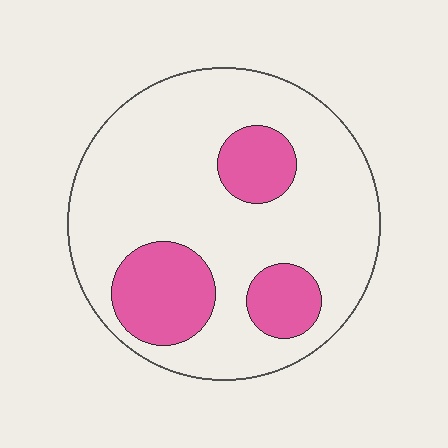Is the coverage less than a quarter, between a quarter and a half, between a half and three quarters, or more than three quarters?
Less than a quarter.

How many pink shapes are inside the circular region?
3.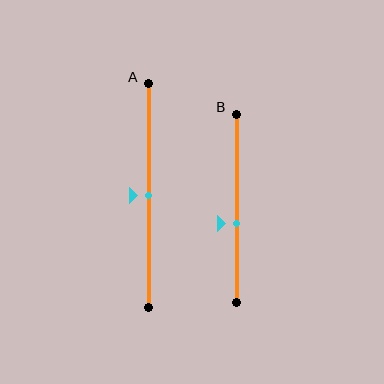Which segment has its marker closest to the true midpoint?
Segment A has its marker closest to the true midpoint.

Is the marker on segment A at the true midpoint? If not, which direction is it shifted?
Yes, the marker on segment A is at the true midpoint.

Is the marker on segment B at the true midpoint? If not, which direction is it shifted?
No, the marker on segment B is shifted downward by about 8% of the segment length.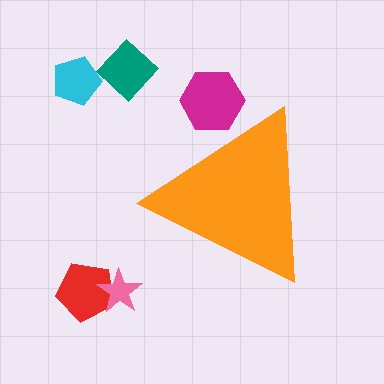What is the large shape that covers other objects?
An orange triangle.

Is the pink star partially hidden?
No, the pink star is fully visible.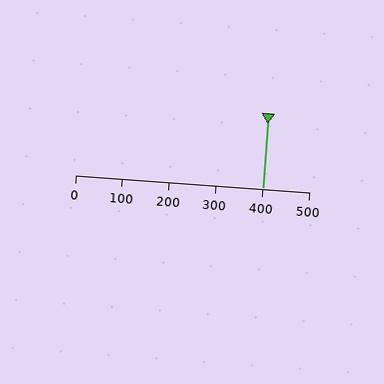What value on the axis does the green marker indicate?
The marker indicates approximately 400.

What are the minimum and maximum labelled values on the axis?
The axis runs from 0 to 500.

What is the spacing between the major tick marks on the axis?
The major ticks are spaced 100 apart.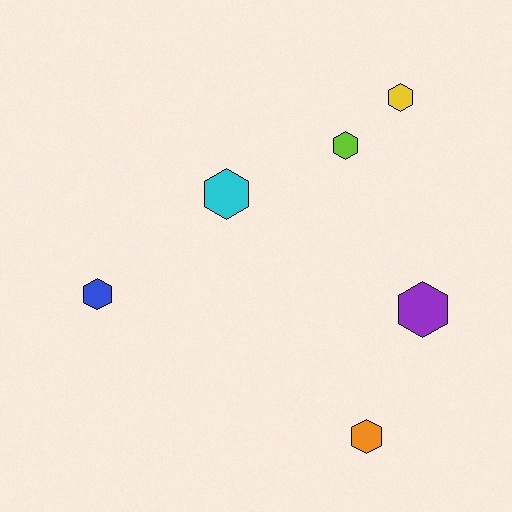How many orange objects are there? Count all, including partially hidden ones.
There is 1 orange object.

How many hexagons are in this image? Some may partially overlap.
There are 6 hexagons.